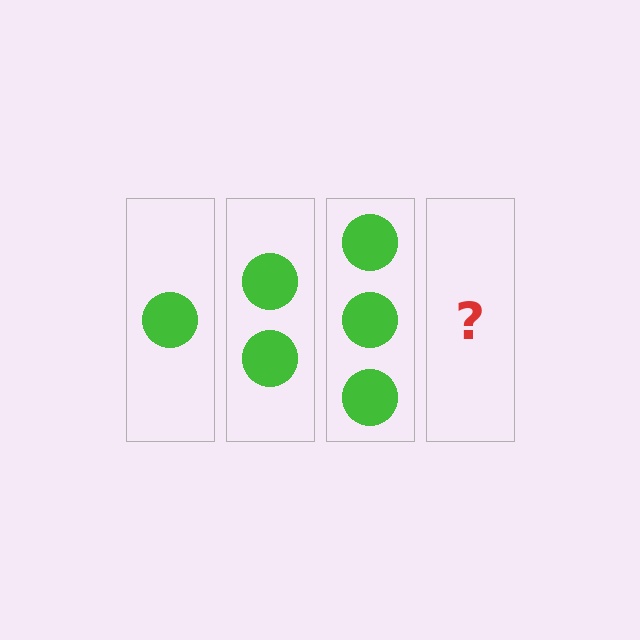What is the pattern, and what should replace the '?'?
The pattern is that each step adds one more circle. The '?' should be 4 circles.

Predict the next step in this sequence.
The next step is 4 circles.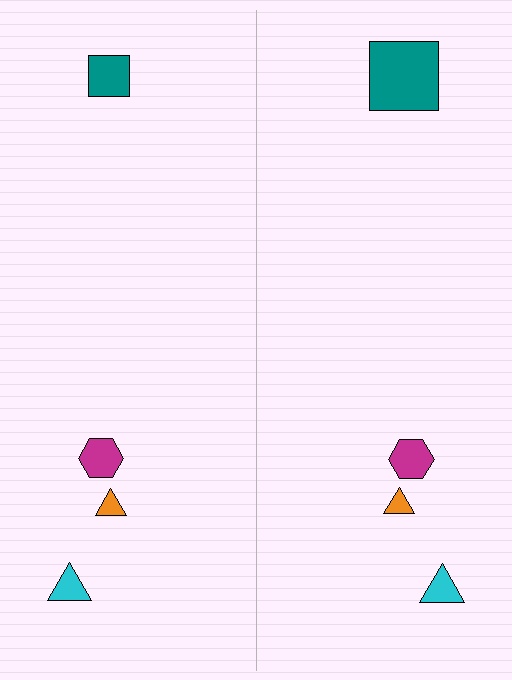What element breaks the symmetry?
The teal square on the right side has a different size than its mirror counterpart.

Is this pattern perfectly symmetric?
No, the pattern is not perfectly symmetric. The teal square on the right side has a different size than its mirror counterpart.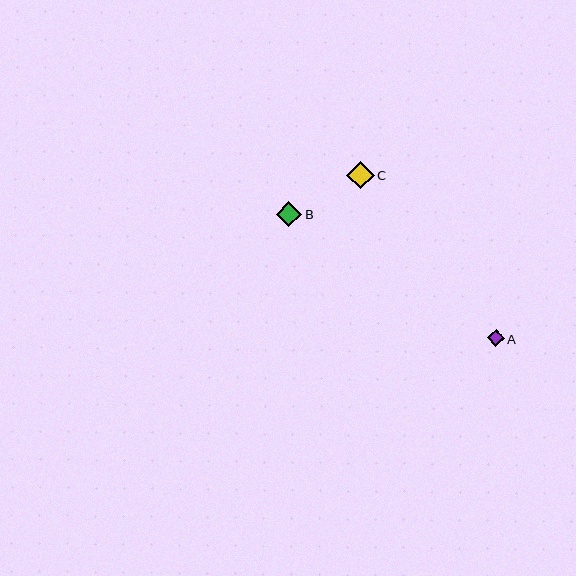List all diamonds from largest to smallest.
From largest to smallest: C, B, A.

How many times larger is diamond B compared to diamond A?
Diamond B is approximately 1.5 times the size of diamond A.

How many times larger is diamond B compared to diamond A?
Diamond B is approximately 1.5 times the size of diamond A.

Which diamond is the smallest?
Diamond A is the smallest with a size of approximately 17 pixels.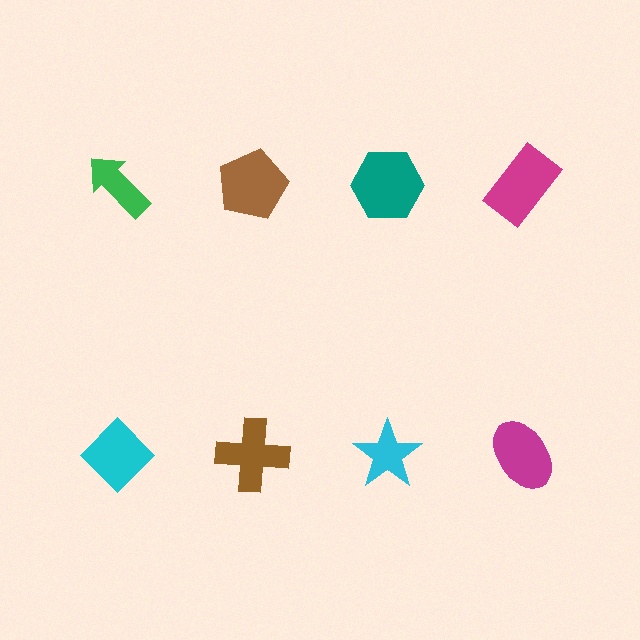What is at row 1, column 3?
A teal hexagon.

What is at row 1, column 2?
A brown pentagon.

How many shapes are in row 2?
4 shapes.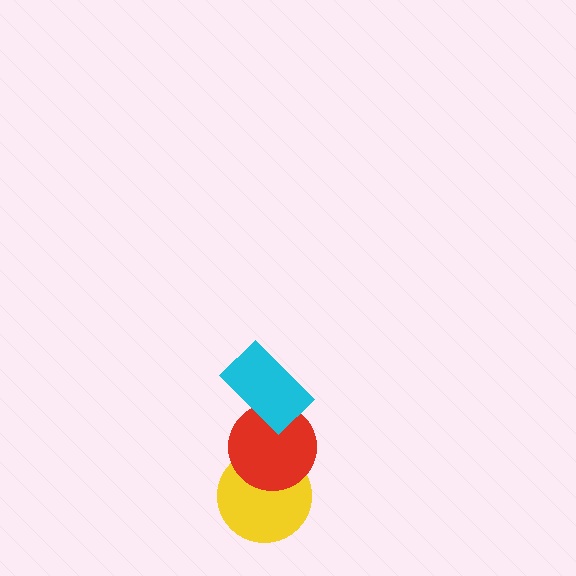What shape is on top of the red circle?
The cyan rectangle is on top of the red circle.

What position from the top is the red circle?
The red circle is 2nd from the top.